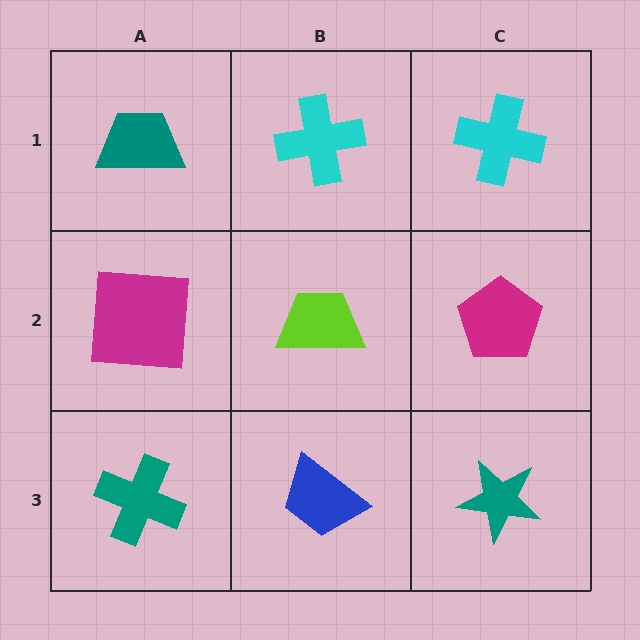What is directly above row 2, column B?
A cyan cross.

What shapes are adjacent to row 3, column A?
A magenta square (row 2, column A), a blue trapezoid (row 3, column B).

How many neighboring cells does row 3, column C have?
2.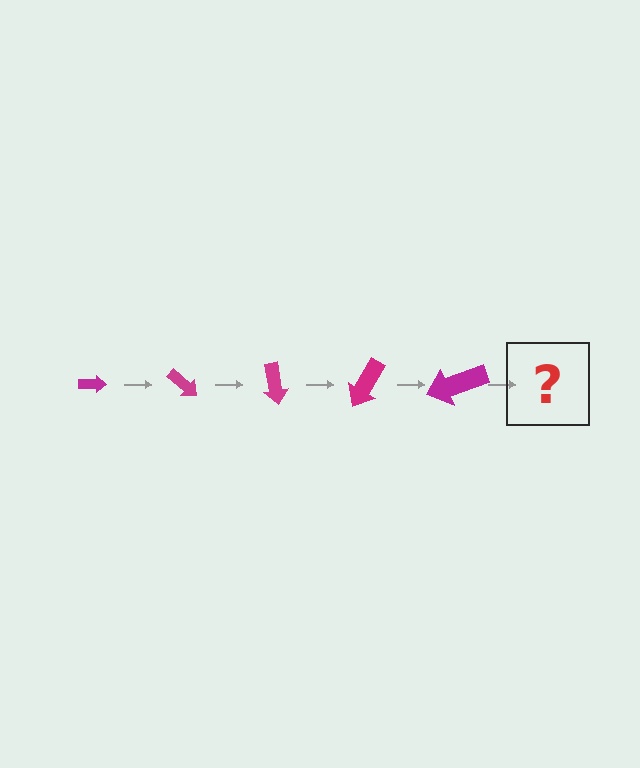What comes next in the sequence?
The next element should be an arrow, larger than the previous one and rotated 200 degrees from the start.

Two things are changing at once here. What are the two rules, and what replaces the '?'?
The two rules are that the arrow grows larger each step and it rotates 40 degrees each step. The '?' should be an arrow, larger than the previous one and rotated 200 degrees from the start.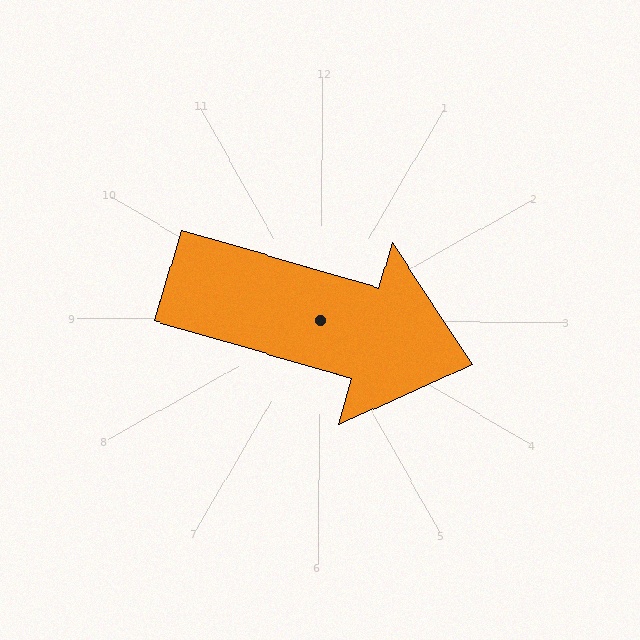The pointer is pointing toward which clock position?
Roughly 4 o'clock.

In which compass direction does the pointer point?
East.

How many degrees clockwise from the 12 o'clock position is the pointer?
Approximately 106 degrees.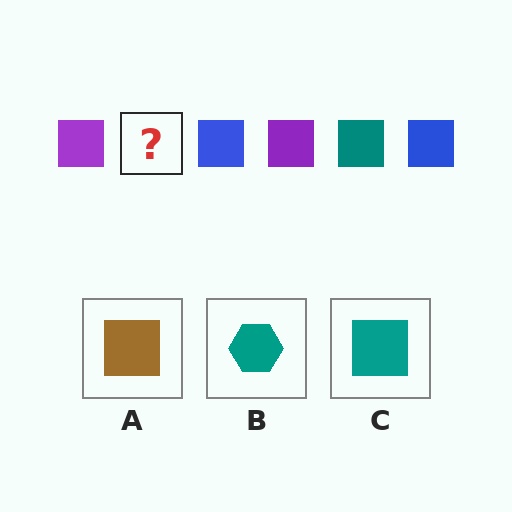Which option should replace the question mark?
Option C.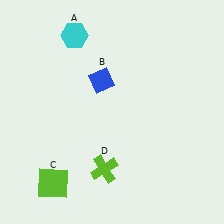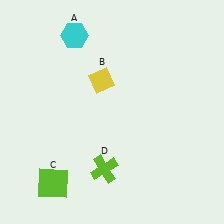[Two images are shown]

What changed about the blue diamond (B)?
In Image 1, B is blue. In Image 2, it changed to yellow.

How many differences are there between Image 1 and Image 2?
There is 1 difference between the two images.